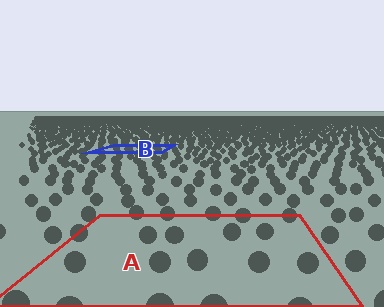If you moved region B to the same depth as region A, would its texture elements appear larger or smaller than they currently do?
They would appear larger. At a closer depth, the same texture elements are projected at a bigger on-screen size.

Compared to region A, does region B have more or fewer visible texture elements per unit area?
Region B has more texture elements per unit area — they are packed more densely because it is farther away.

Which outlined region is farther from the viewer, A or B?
Region B is farther from the viewer — the texture elements inside it appear smaller and more densely packed.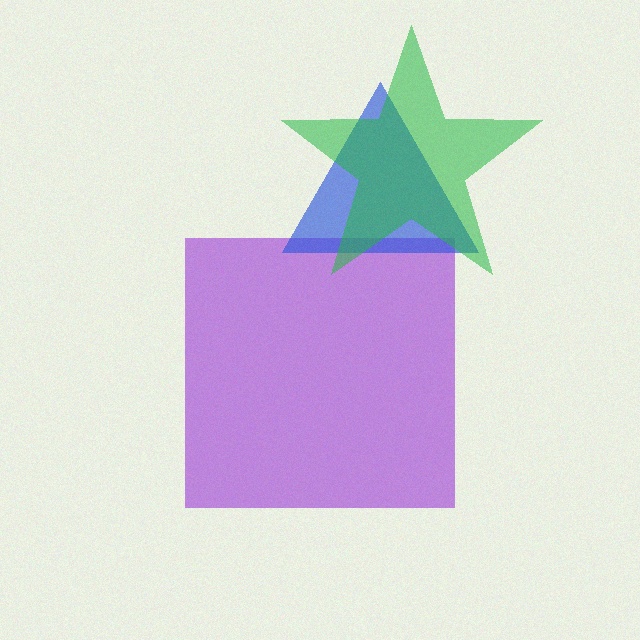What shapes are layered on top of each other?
The layered shapes are: a purple square, a blue triangle, a green star.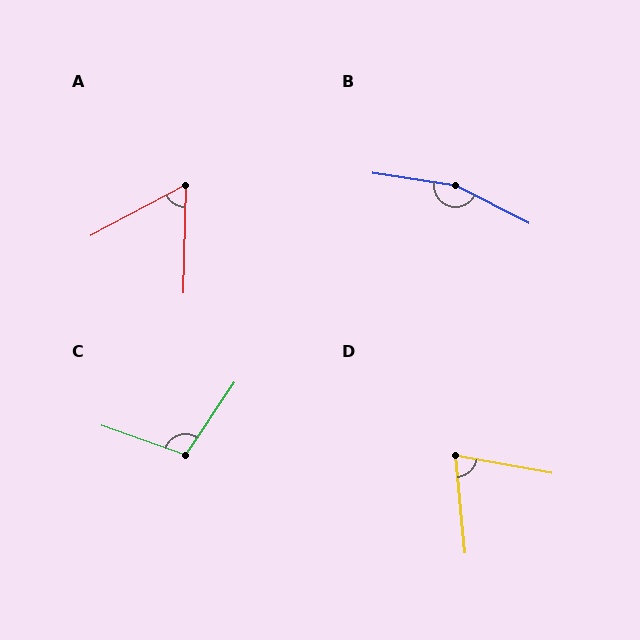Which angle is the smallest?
A, at approximately 61 degrees.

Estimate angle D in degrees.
Approximately 74 degrees.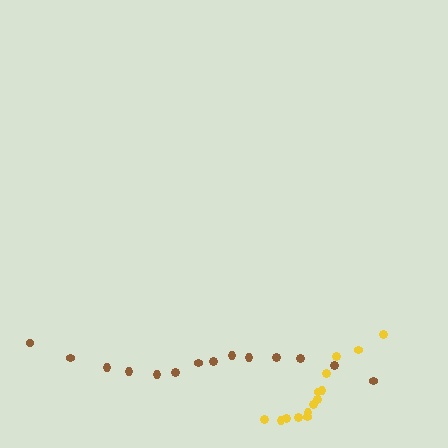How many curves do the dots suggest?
There are 2 distinct paths.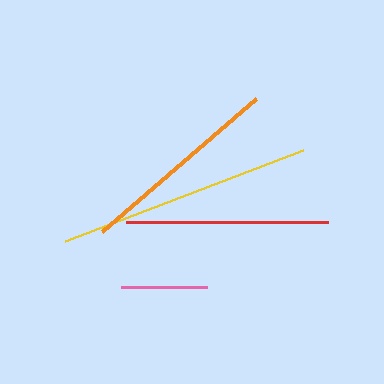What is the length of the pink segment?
The pink segment is approximately 87 pixels long.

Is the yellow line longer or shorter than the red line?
The yellow line is longer than the red line.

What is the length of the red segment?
The red segment is approximately 202 pixels long.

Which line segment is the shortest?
The pink line is the shortest at approximately 87 pixels.